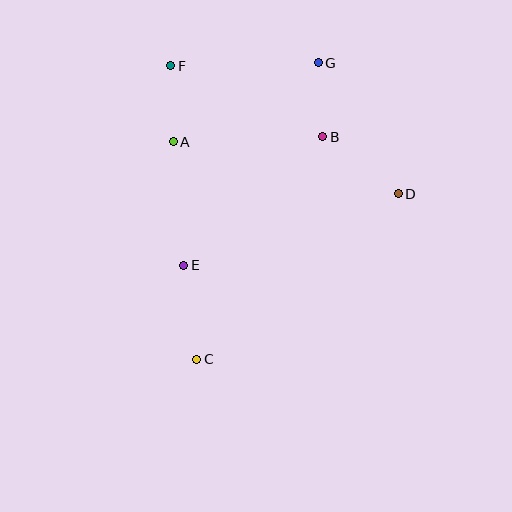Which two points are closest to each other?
Points B and G are closest to each other.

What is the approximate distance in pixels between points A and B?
The distance between A and B is approximately 150 pixels.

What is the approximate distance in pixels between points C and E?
The distance between C and E is approximately 95 pixels.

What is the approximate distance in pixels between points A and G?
The distance between A and G is approximately 165 pixels.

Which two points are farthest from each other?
Points C and G are farthest from each other.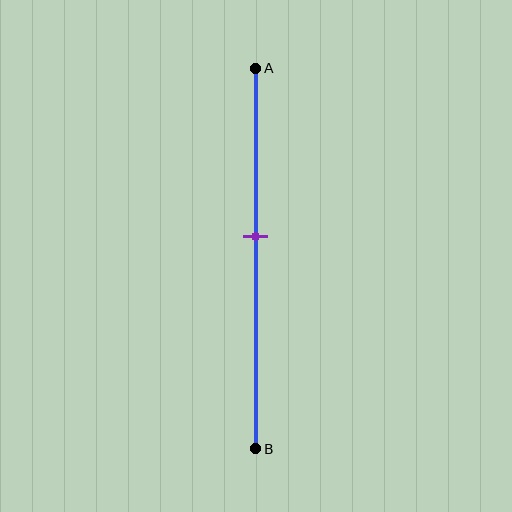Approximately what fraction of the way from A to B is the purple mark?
The purple mark is approximately 45% of the way from A to B.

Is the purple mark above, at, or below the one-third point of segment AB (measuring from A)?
The purple mark is below the one-third point of segment AB.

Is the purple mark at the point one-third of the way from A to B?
No, the mark is at about 45% from A, not at the 33% one-third point.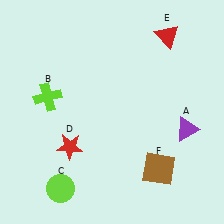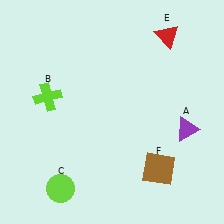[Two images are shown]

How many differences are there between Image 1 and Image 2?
There is 1 difference between the two images.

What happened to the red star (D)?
The red star (D) was removed in Image 2. It was in the bottom-left area of Image 1.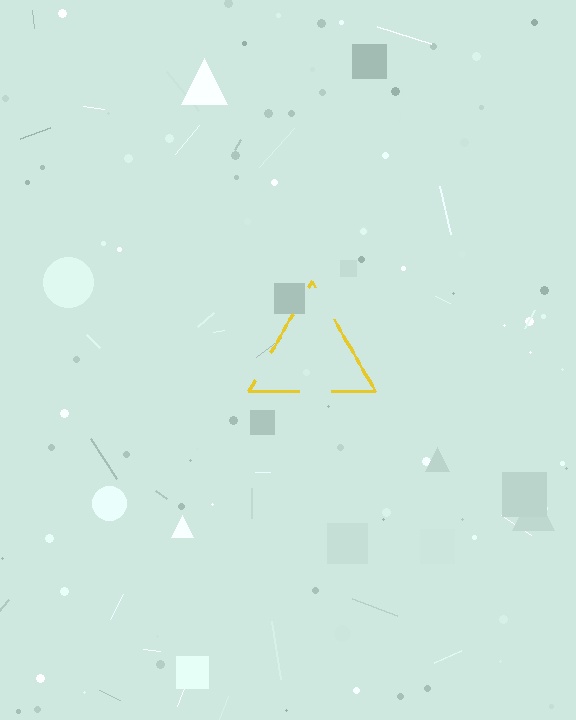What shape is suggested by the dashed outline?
The dashed outline suggests a triangle.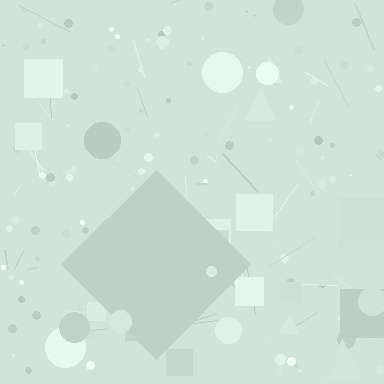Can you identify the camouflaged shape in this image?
The camouflaged shape is a diamond.